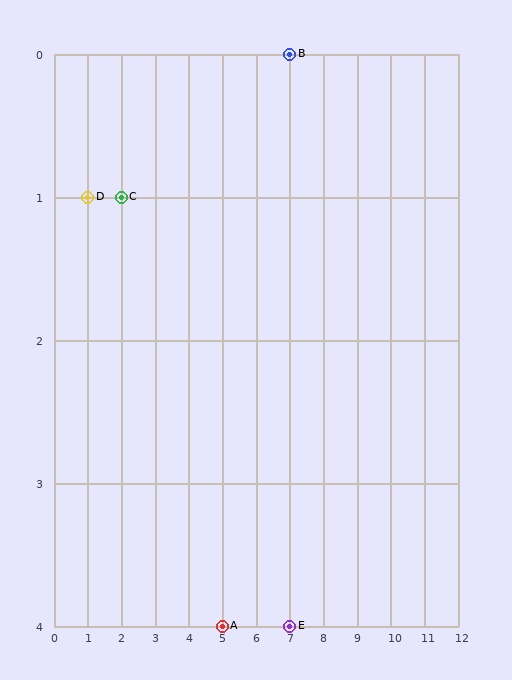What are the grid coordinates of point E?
Point E is at grid coordinates (7, 4).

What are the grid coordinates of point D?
Point D is at grid coordinates (1, 1).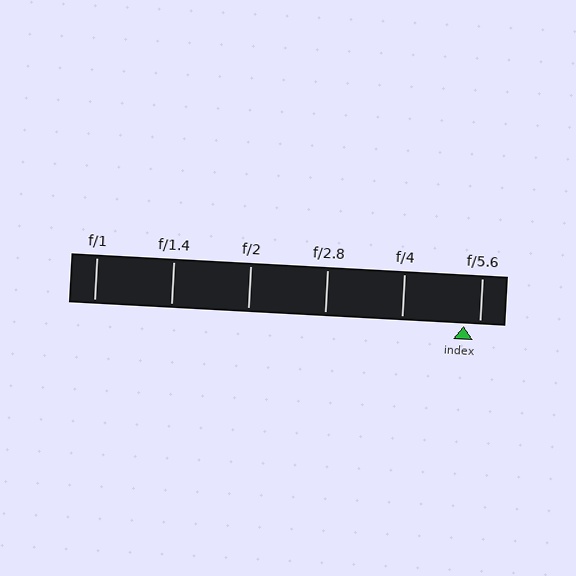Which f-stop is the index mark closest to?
The index mark is closest to f/5.6.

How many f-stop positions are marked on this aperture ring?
There are 6 f-stop positions marked.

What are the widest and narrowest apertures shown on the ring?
The widest aperture shown is f/1 and the narrowest is f/5.6.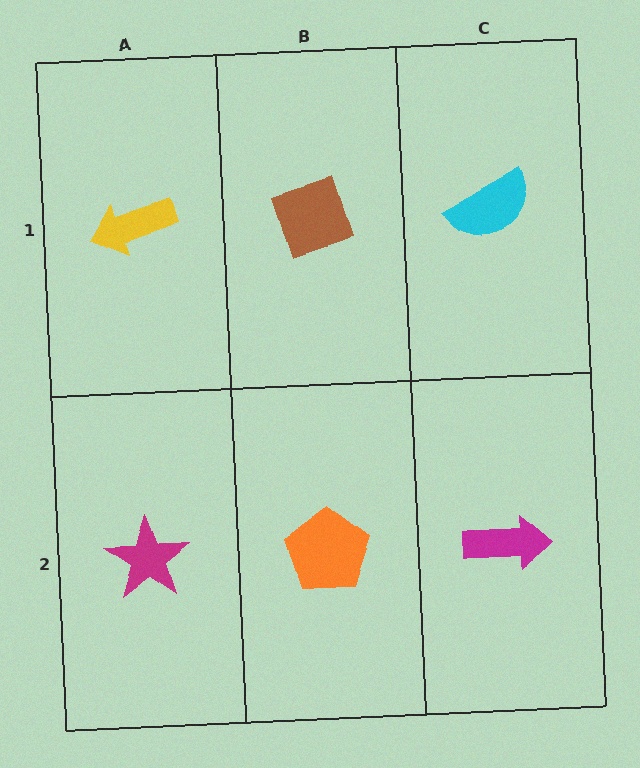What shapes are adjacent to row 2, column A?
A yellow arrow (row 1, column A), an orange pentagon (row 2, column B).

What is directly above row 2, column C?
A cyan semicircle.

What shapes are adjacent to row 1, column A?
A magenta star (row 2, column A), a brown diamond (row 1, column B).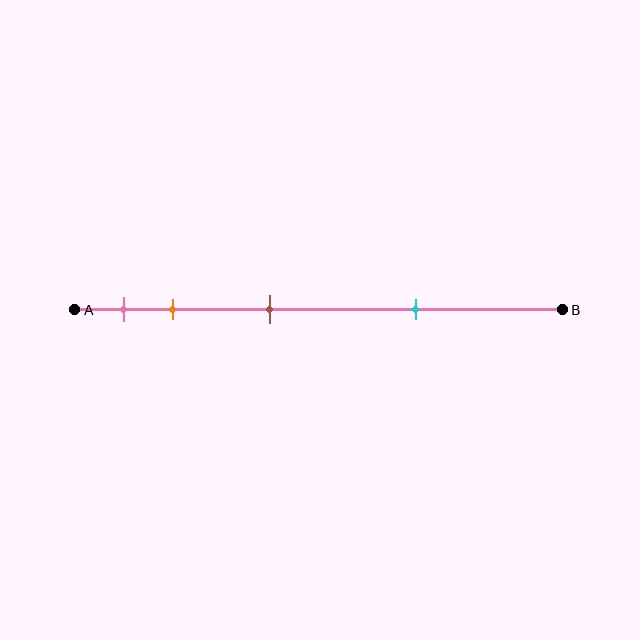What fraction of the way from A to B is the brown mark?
The brown mark is approximately 40% (0.4) of the way from A to B.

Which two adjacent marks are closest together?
The pink and orange marks are the closest adjacent pair.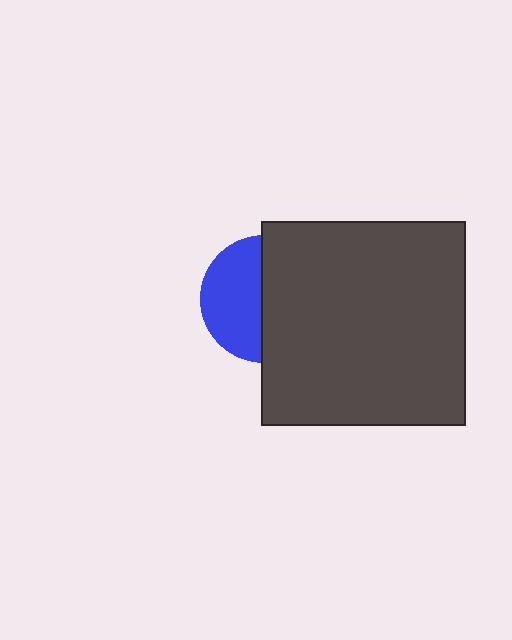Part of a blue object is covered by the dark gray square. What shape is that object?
It is a circle.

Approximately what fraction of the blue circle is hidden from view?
Roughly 53% of the blue circle is hidden behind the dark gray square.